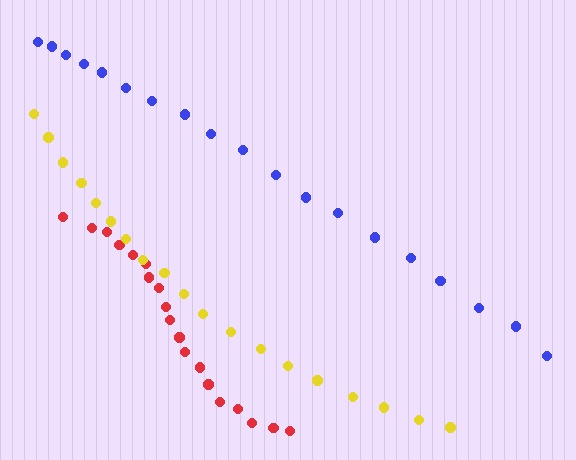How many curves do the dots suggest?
There are 3 distinct paths.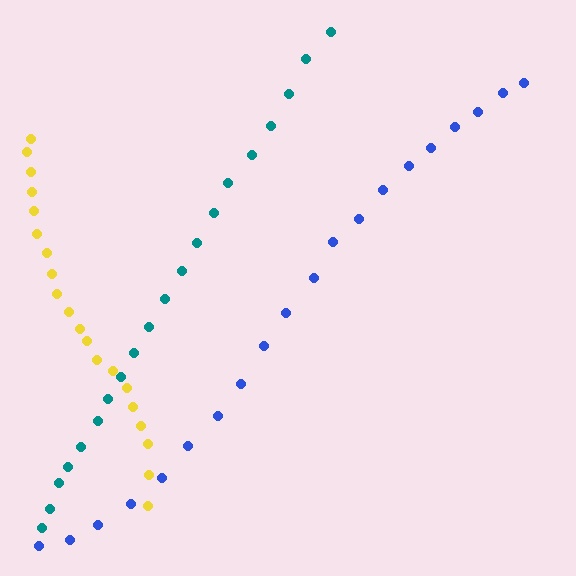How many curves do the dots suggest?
There are 3 distinct paths.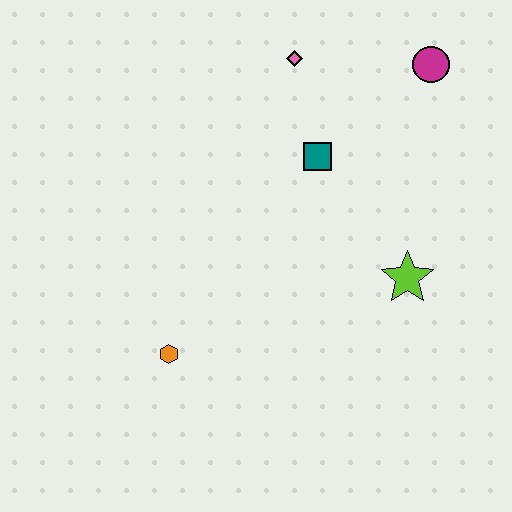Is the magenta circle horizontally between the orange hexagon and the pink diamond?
No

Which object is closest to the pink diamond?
The teal square is closest to the pink diamond.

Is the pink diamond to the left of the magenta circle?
Yes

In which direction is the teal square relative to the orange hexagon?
The teal square is above the orange hexagon.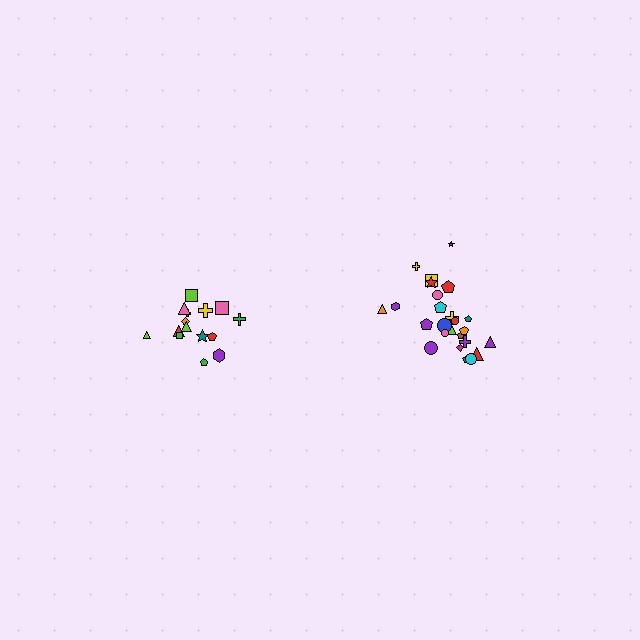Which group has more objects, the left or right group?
The right group.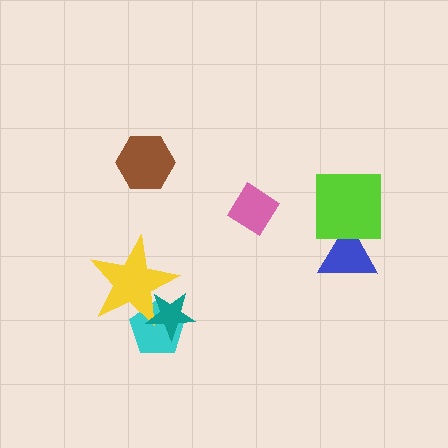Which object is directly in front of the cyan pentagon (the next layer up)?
The yellow star is directly in front of the cyan pentagon.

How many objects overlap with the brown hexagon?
0 objects overlap with the brown hexagon.